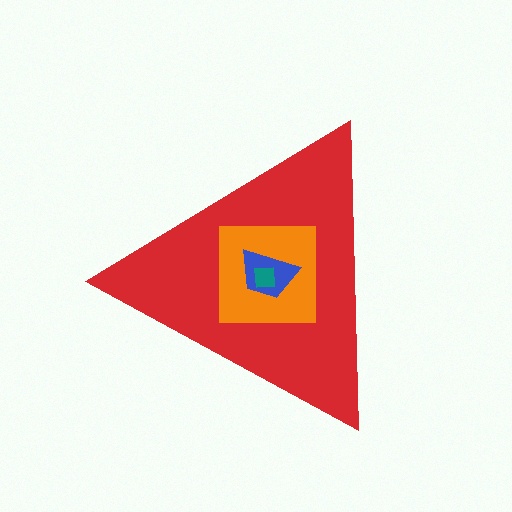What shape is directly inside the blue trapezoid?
The teal square.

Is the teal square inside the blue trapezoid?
Yes.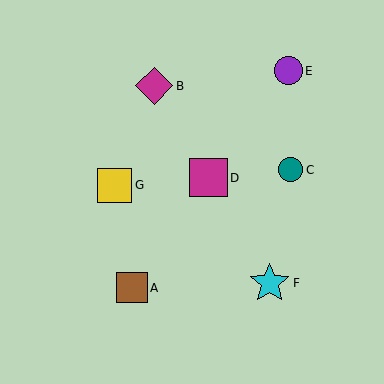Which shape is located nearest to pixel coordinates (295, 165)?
The teal circle (labeled C) at (290, 170) is nearest to that location.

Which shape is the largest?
The cyan star (labeled F) is the largest.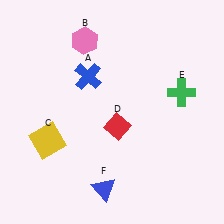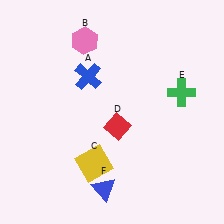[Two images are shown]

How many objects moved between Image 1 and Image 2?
1 object moved between the two images.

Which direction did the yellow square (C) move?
The yellow square (C) moved right.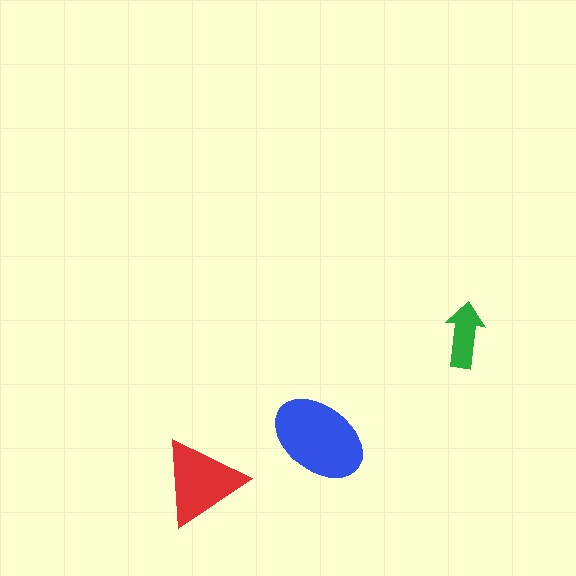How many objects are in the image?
There are 3 objects in the image.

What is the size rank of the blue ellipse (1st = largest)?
1st.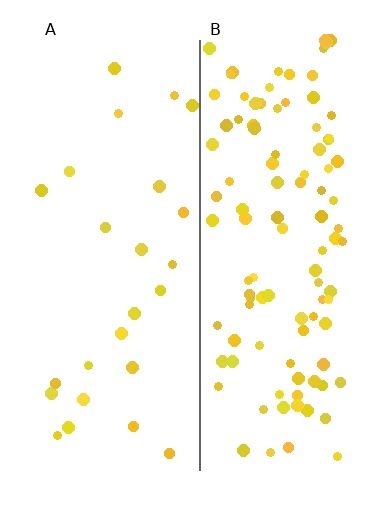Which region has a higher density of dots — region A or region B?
B (the right).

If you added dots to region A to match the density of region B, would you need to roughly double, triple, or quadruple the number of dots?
Approximately quadruple.